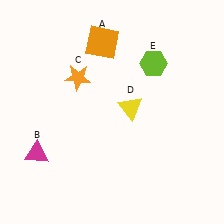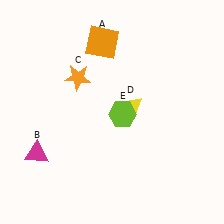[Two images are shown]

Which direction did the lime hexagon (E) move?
The lime hexagon (E) moved down.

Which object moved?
The lime hexagon (E) moved down.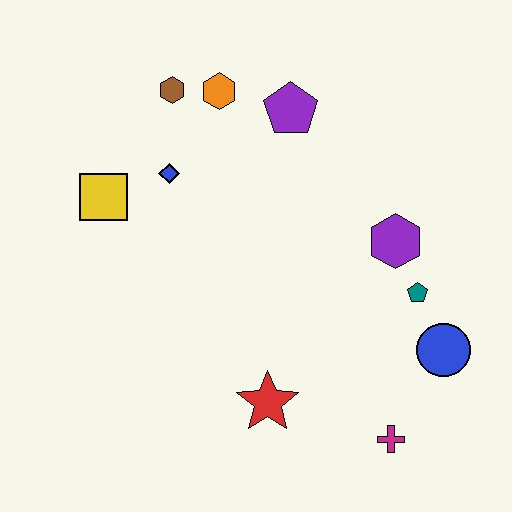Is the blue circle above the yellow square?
No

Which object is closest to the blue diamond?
The yellow square is closest to the blue diamond.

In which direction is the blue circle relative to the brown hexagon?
The blue circle is to the right of the brown hexagon.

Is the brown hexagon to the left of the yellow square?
No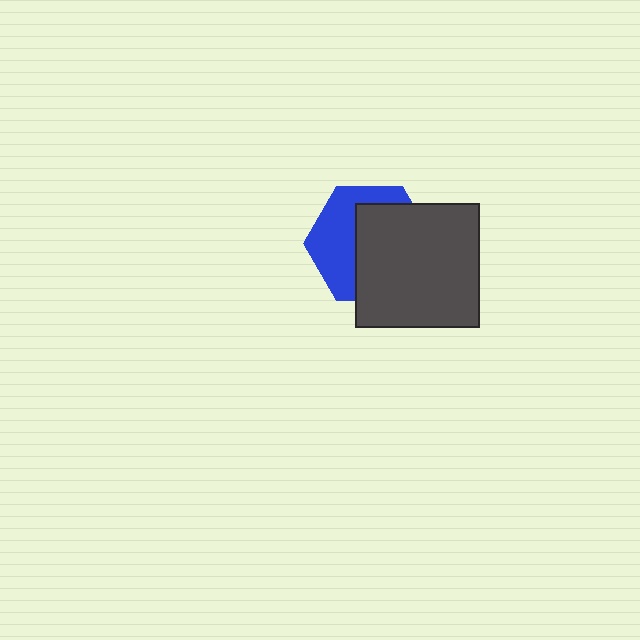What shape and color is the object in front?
The object in front is a dark gray square.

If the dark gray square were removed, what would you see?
You would see the complete blue hexagon.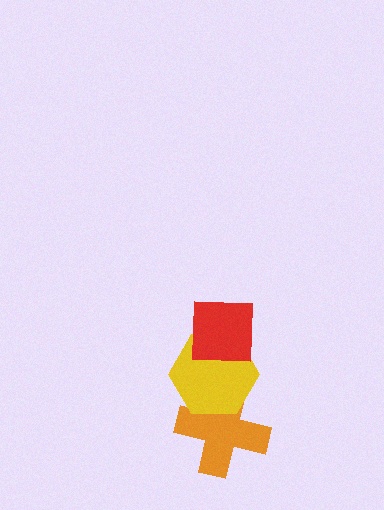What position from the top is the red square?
The red square is 1st from the top.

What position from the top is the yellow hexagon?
The yellow hexagon is 2nd from the top.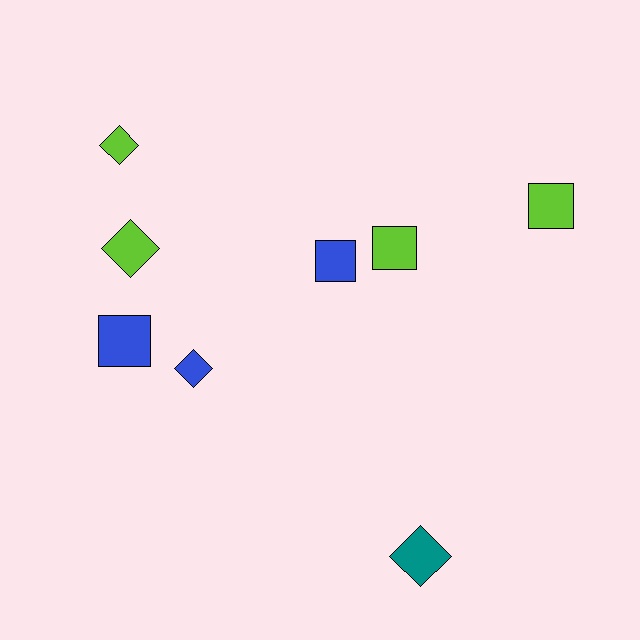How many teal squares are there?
There are no teal squares.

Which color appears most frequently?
Lime, with 4 objects.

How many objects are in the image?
There are 8 objects.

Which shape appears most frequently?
Diamond, with 4 objects.